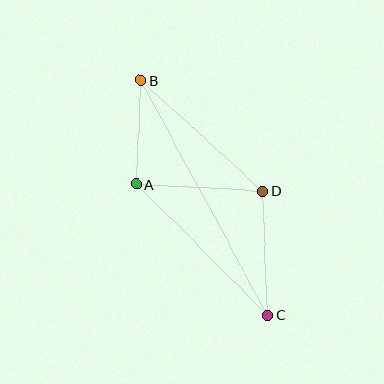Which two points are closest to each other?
Points A and B are closest to each other.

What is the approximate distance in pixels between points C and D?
The distance between C and D is approximately 124 pixels.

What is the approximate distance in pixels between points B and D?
The distance between B and D is approximately 164 pixels.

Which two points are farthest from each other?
Points B and C are farthest from each other.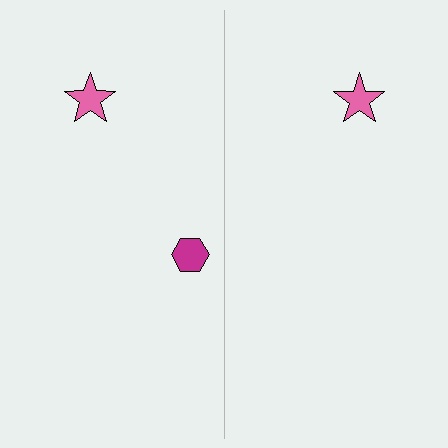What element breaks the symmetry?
A magenta hexagon is missing from the right side.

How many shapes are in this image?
There are 3 shapes in this image.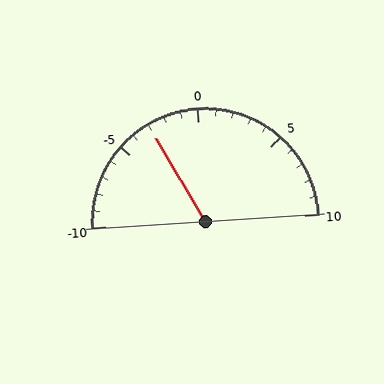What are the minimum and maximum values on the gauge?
The gauge ranges from -10 to 10.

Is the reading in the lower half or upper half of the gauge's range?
The reading is in the lower half of the range (-10 to 10).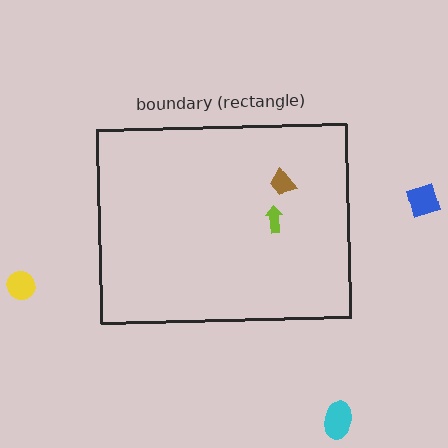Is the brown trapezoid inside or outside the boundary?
Inside.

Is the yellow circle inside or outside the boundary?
Outside.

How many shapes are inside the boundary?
2 inside, 3 outside.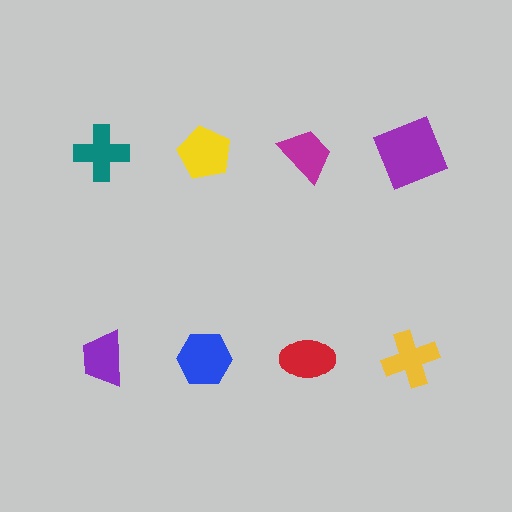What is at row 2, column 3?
A red ellipse.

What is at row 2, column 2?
A blue hexagon.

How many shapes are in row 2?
4 shapes.